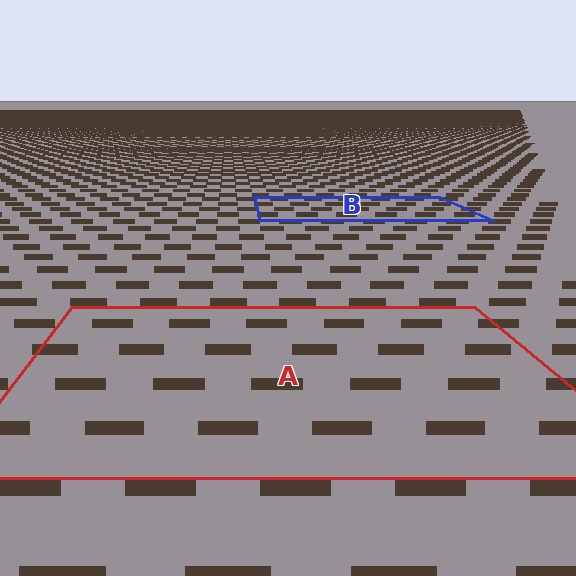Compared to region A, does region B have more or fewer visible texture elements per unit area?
Region B has more texture elements per unit area — they are packed more densely because it is farther away.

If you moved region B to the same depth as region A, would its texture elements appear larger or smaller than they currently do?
They would appear larger. At a closer depth, the same texture elements are projected at a bigger on-screen size.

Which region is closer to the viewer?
Region A is closer. The texture elements there are larger and more spread out.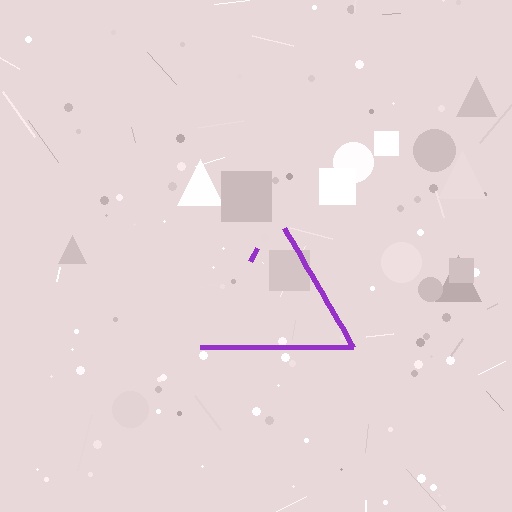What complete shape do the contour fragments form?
The contour fragments form a triangle.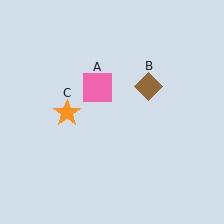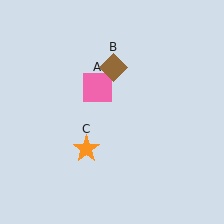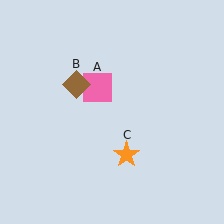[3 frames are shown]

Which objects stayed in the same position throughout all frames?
Pink square (object A) remained stationary.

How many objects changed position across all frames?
2 objects changed position: brown diamond (object B), orange star (object C).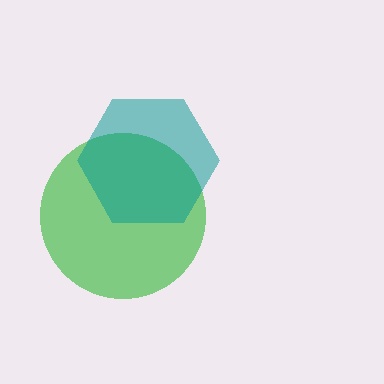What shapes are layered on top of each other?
The layered shapes are: a green circle, a teal hexagon.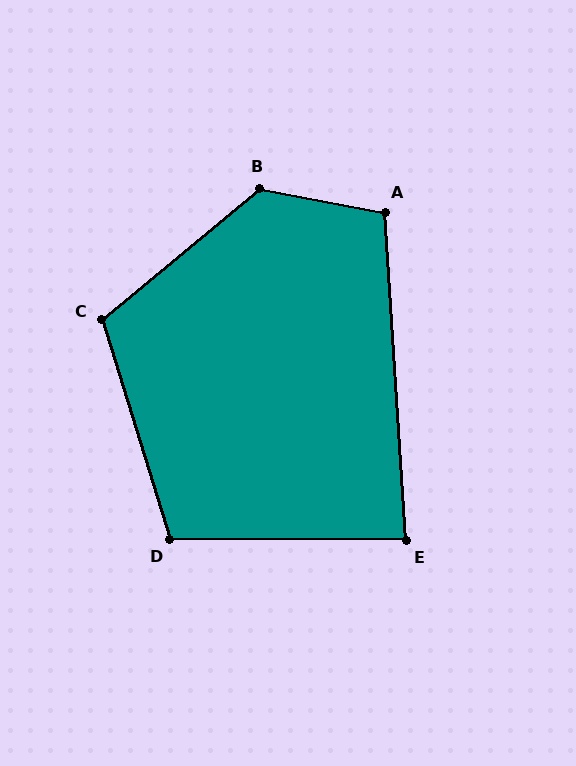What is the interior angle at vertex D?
Approximately 107 degrees (obtuse).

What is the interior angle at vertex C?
Approximately 113 degrees (obtuse).